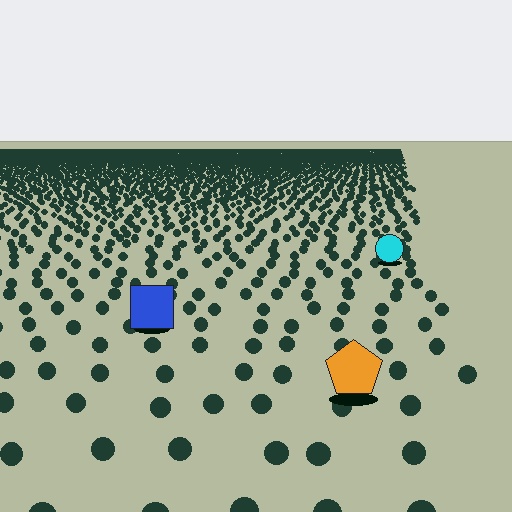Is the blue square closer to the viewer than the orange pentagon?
No. The orange pentagon is closer — you can tell from the texture gradient: the ground texture is coarser near it.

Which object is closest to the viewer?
The orange pentagon is closest. The texture marks near it are larger and more spread out.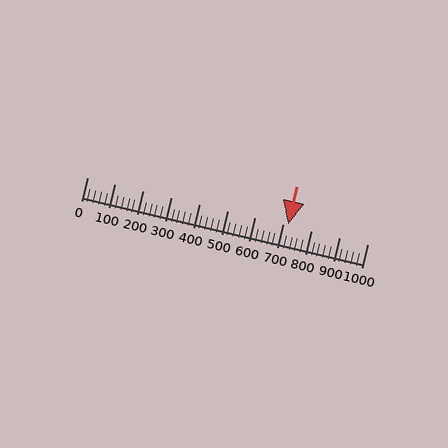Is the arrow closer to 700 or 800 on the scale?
The arrow is closer to 700.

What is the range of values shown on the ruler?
The ruler shows values from 0 to 1000.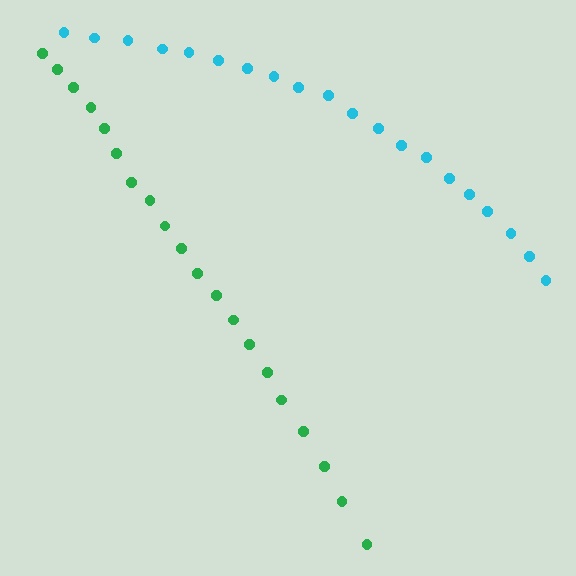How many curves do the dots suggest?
There are 2 distinct paths.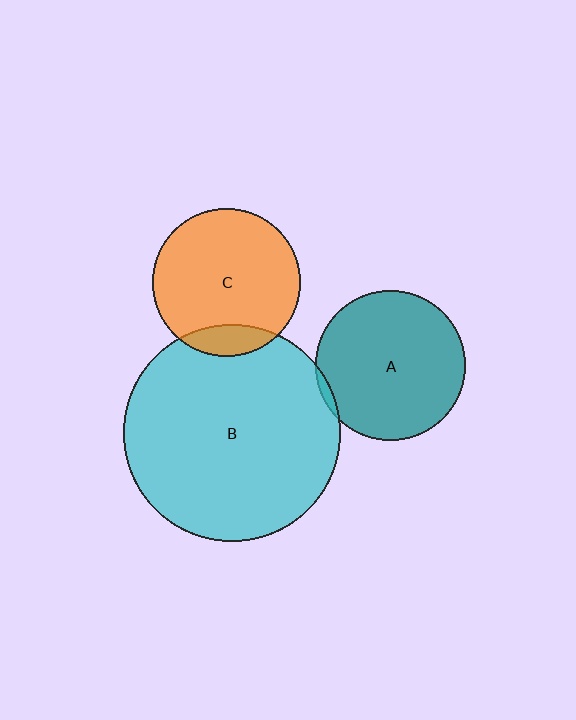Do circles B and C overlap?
Yes.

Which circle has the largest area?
Circle B (cyan).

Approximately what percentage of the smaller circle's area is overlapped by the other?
Approximately 15%.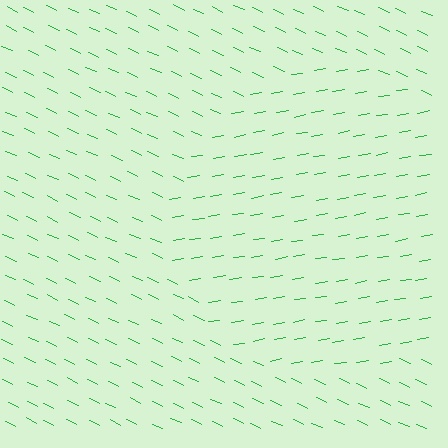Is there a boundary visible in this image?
Yes, there is a texture boundary formed by a change in line orientation.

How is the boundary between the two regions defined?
The boundary is defined purely by a change in line orientation (approximately 35 degrees difference). All lines are the same color and thickness.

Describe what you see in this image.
The image is filled with small green line segments. A circle region in the image has lines oriented differently from the surrounding lines, creating a visible texture boundary.